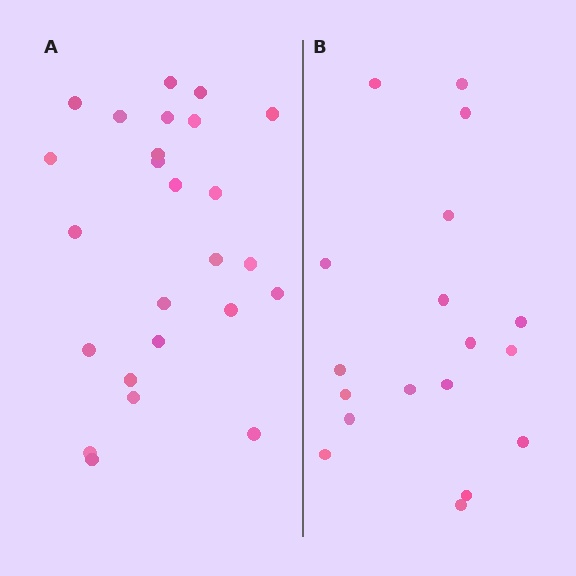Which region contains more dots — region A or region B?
Region A (the left region) has more dots.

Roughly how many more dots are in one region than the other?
Region A has roughly 8 or so more dots than region B.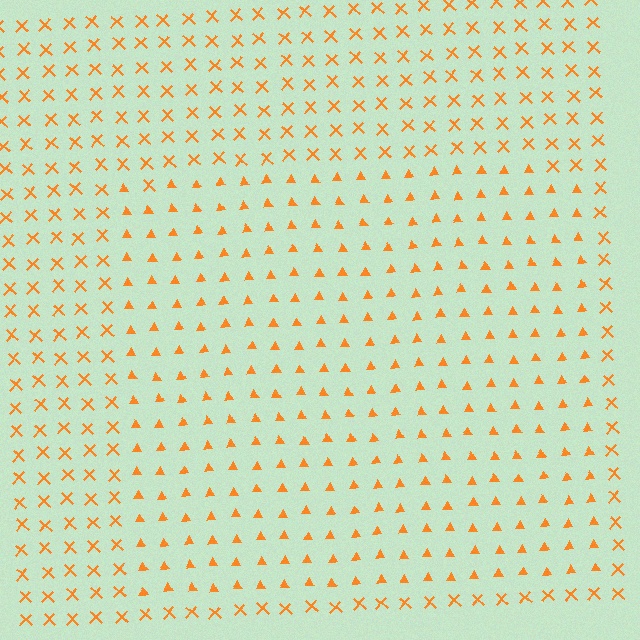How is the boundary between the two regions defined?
The boundary is defined by a change in element shape: triangles inside vs. X marks outside. All elements share the same color and spacing.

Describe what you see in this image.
The image is filled with small orange elements arranged in a uniform grid. A rectangle-shaped region contains triangles, while the surrounding area contains X marks. The boundary is defined purely by the change in element shape.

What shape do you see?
I see a rectangle.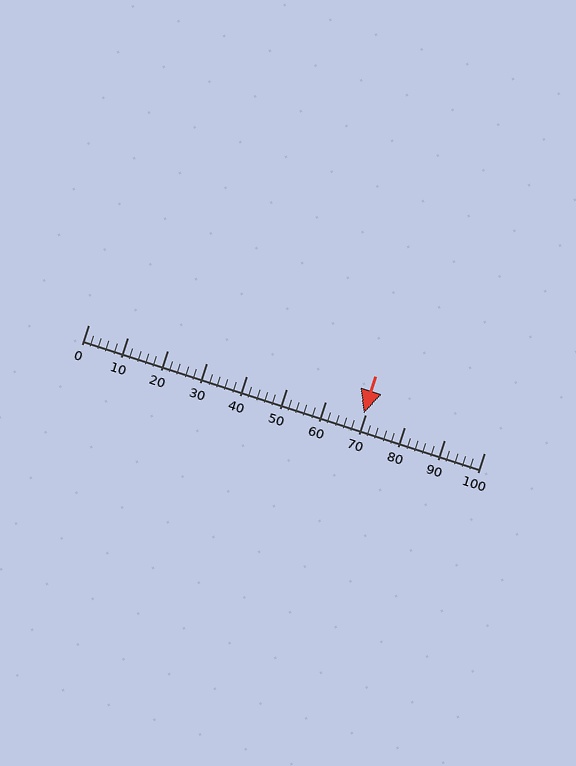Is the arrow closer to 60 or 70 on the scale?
The arrow is closer to 70.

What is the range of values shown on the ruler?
The ruler shows values from 0 to 100.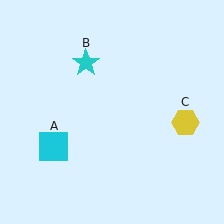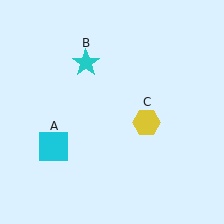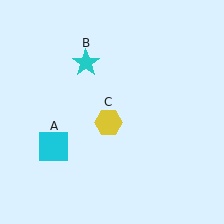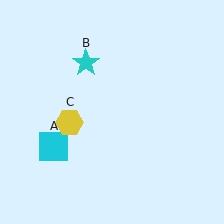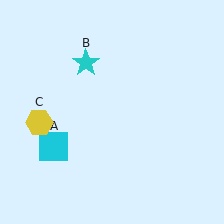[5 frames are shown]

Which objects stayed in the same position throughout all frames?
Cyan square (object A) and cyan star (object B) remained stationary.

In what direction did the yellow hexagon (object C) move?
The yellow hexagon (object C) moved left.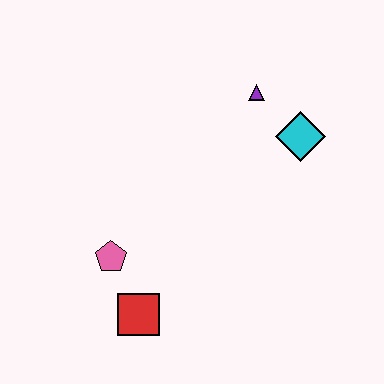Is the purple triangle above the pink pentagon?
Yes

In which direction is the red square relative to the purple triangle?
The red square is below the purple triangle.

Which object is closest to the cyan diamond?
The purple triangle is closest to the cyan diamond.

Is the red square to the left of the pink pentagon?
No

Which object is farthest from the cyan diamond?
The red square is farthest from the cyan diamond.